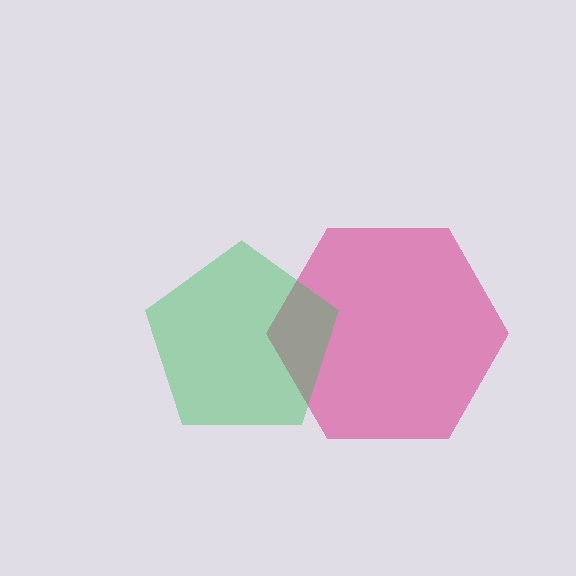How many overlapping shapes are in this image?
There are 2 overlapping shapes in the image.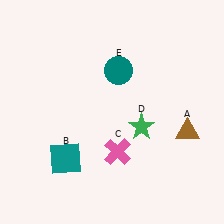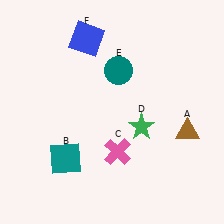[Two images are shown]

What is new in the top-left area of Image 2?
A blue square (F) was added in the top-left area of Image 2.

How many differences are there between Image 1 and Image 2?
There is 1 difference between the two images.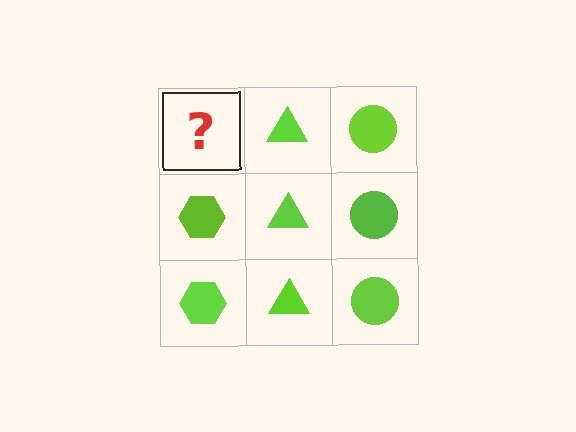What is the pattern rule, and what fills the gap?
The rule is that each column has a consistent shape. The gap should be filled with a lime hexagon.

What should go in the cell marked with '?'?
The missing cell should contain a lime hexagon.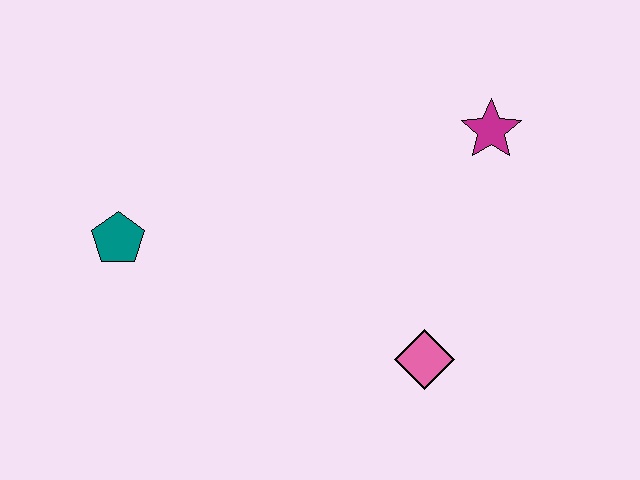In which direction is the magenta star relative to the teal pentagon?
The magenta star is to the right of the teal pentagon.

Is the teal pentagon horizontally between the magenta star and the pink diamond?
No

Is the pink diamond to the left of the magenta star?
Yes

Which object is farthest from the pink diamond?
The teal pentagon is farthest from the pink diamond.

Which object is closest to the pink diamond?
The magenta star is closest to the pink diamond.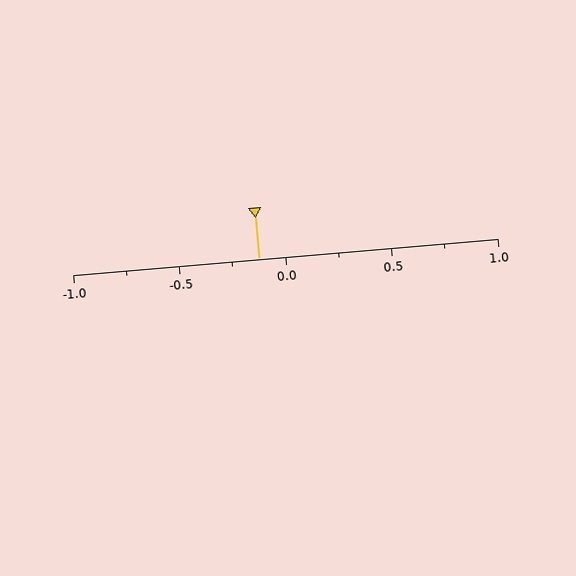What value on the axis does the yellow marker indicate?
The marker indicates approximately -0.12.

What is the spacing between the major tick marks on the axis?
The major ticks are spaced 0.5 apart.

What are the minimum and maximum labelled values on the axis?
The axis runs from -1.0 to 1.0.